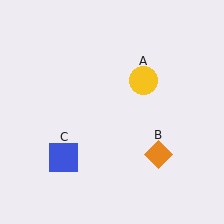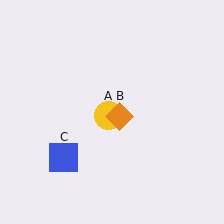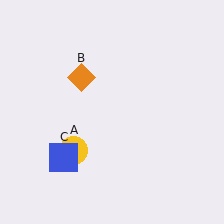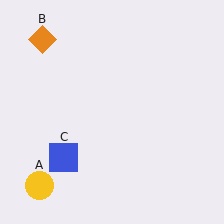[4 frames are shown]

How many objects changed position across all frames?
2 objects changed position: yellow circle (object A), orange diamond (object B).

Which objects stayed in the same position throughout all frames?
Blue square (object C) remained stationary.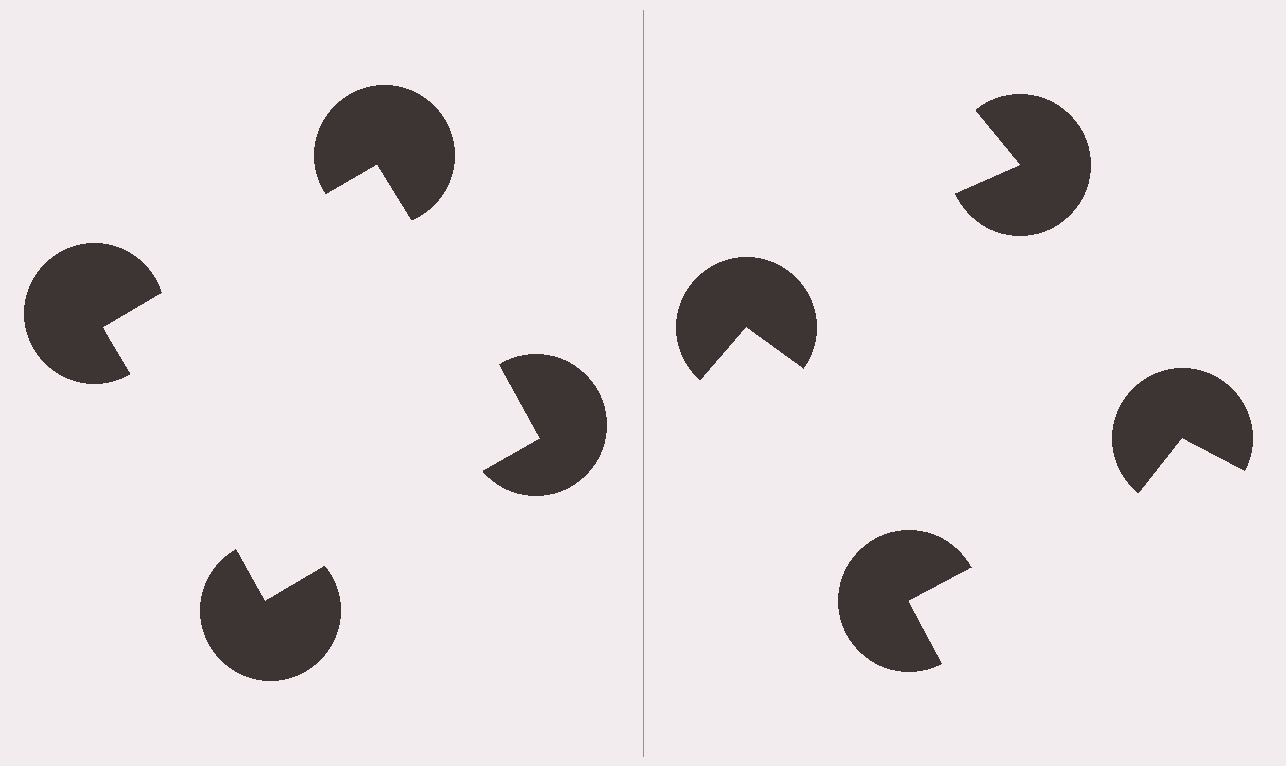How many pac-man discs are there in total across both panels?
8 — 4 on each side.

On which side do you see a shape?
An illusory square appears on the left side. On the right side the wedge cuts are rotated, so no coherent shape forms.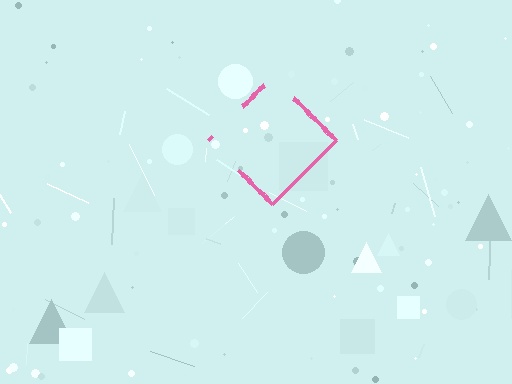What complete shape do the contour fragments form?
The contour fragments form a diamond.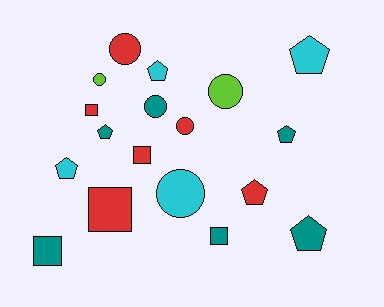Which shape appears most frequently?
Pentagon, with 7 objects.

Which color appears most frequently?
Red, with 6 objects.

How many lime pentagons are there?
There are no lime pentagons.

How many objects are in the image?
There are 18 objects.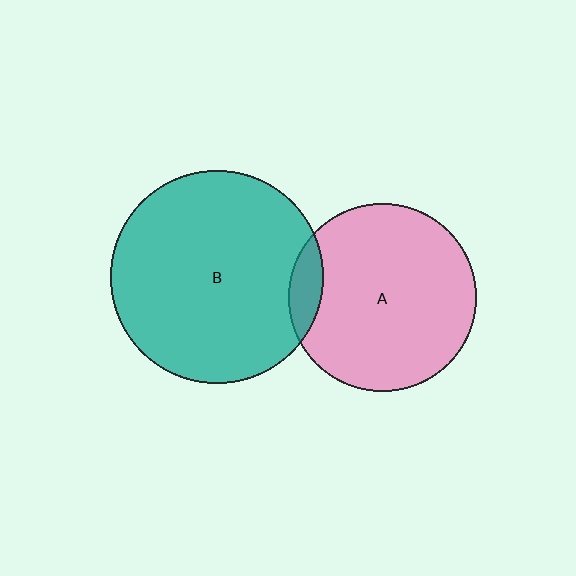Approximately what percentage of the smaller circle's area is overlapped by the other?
Approximately 10%.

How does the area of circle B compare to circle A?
Approximately 1.3 times.